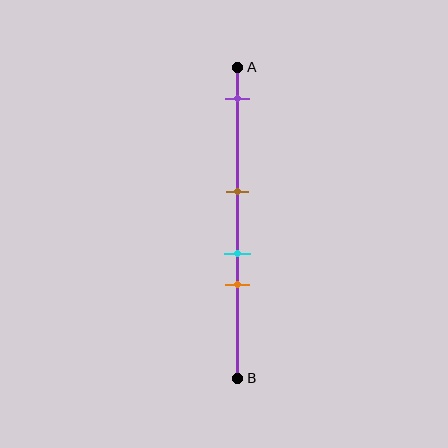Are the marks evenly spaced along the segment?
No, the marks are not evenly spaced.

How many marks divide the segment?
There are 4 marks dividing the segment.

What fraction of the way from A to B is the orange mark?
The orange mark is approximately 70% (0.7) of the way from A to B.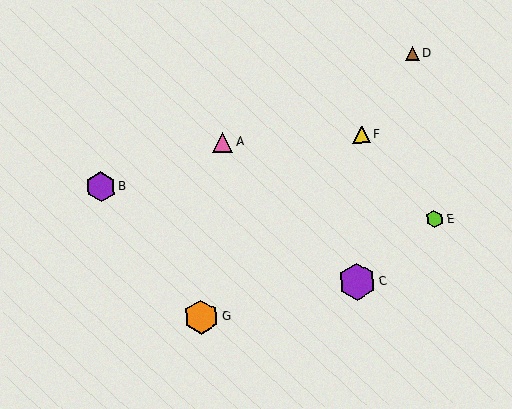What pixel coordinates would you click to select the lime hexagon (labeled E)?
Click at (435, 219) to select the lime hexagon E.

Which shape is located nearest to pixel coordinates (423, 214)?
The lime hexagon (labeled E) at (435, 219) is nearest to that location.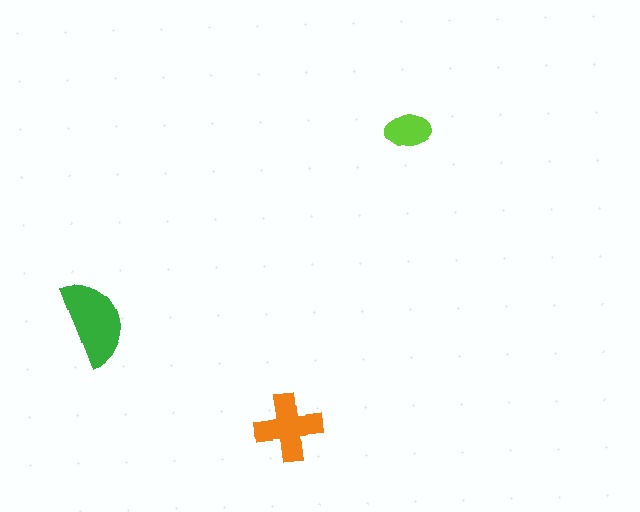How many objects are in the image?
There are 3 objects in the image.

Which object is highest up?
The lime ellipse is topmost.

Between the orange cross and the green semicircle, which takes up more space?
The green semicircle.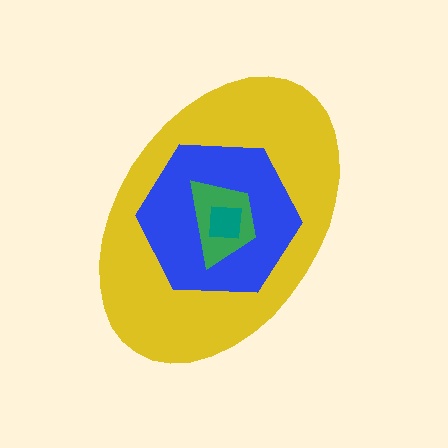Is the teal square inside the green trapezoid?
Yes.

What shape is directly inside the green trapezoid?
The teal square.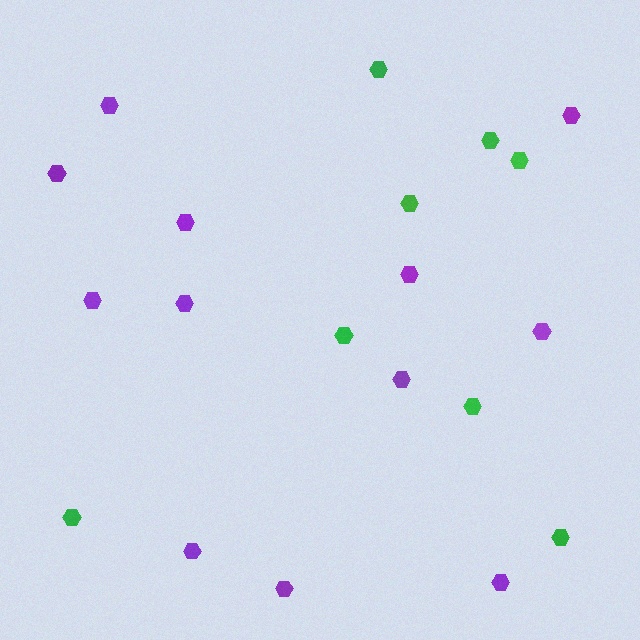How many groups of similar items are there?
There are 2 groups: one group of purple hexagons (12) and one group of green hexagons (8).